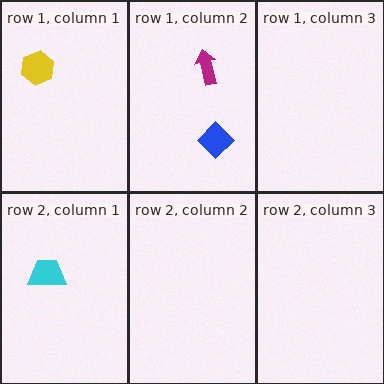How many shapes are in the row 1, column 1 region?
1.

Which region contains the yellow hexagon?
The row 1, column 1 region.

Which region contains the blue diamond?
The row 1, column 2 region.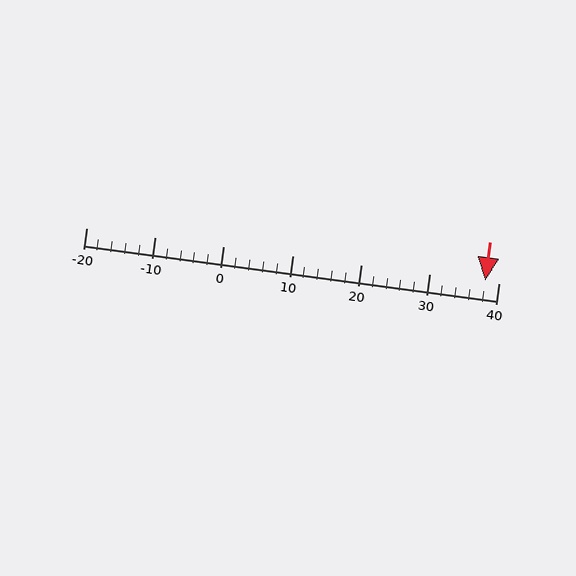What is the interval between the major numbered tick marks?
The major tick marks are spaced 10 units apart.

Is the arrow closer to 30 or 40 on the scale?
The arrow is closer to 40.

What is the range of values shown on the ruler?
The ruler shows values from -20 to 40.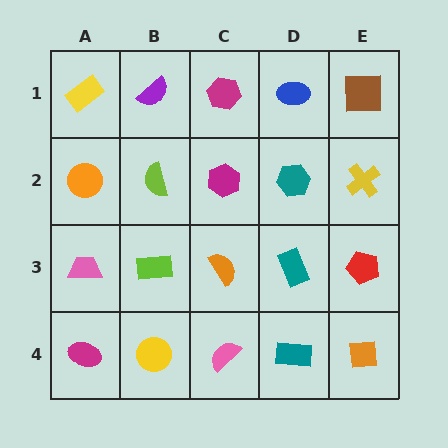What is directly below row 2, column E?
A red pentagon.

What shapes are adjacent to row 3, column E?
A yellow cross (row 2, column E), an orange square (row 4, column E), a teal rectangle (row 3, column D).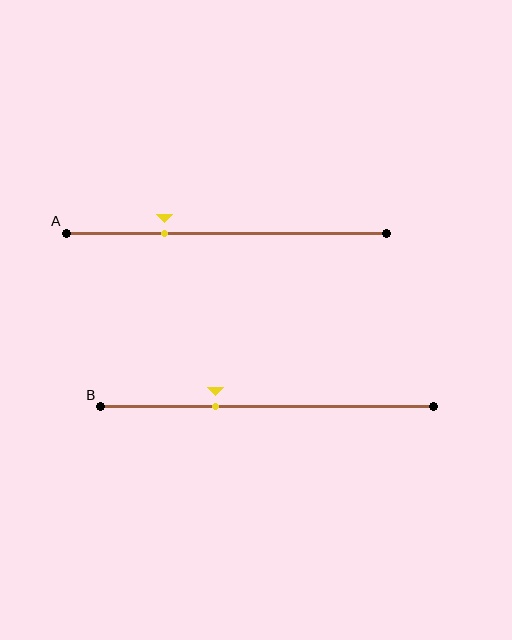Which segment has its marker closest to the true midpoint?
Segment B has its marker closest to the true midpoint.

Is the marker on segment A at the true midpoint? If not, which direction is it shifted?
No, the marker on segment A is shifted to the left by about 19% of the segment length.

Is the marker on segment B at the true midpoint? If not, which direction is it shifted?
No, the marker on segment B is shifted to the left by about 16% of the segment length.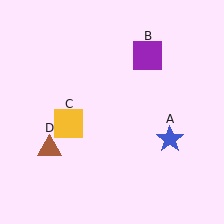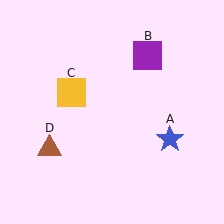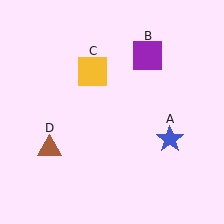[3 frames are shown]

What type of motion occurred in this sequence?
The yellow square (object C) rotated clockwise around the center of the scene.